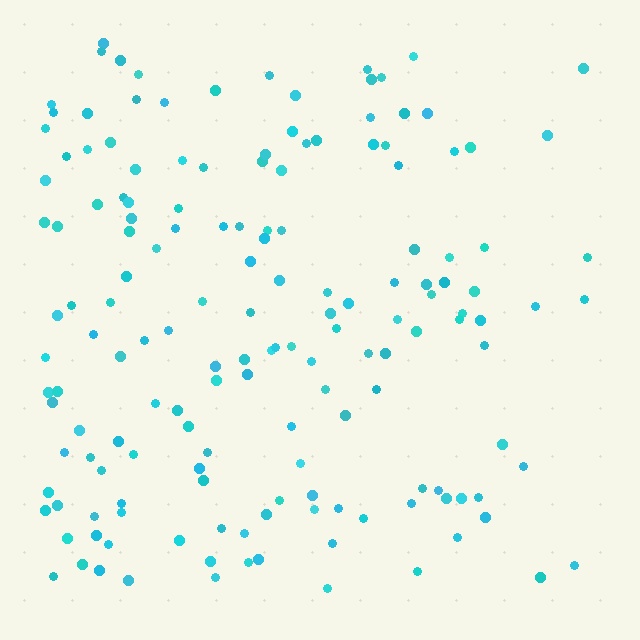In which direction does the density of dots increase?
From right to left, with the left side densest.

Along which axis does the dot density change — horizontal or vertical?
Horizontal.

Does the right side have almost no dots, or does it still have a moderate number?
Still a moderate number, just noticeably fewer than the left.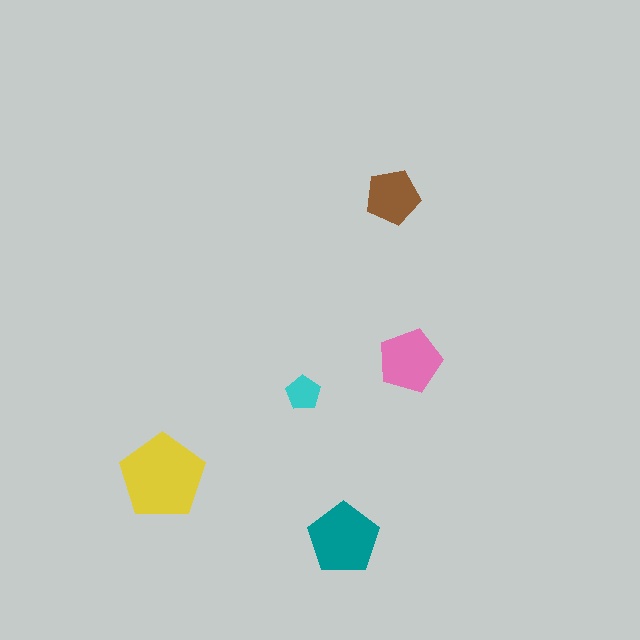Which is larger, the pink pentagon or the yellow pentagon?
The yellow one.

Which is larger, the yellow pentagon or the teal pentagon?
The yellow one.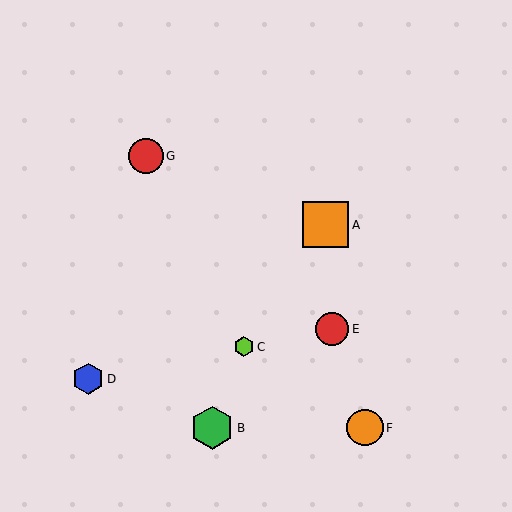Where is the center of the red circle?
The center of the red circle is at (332, 329).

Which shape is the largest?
The orange square (labeled A) is the largest.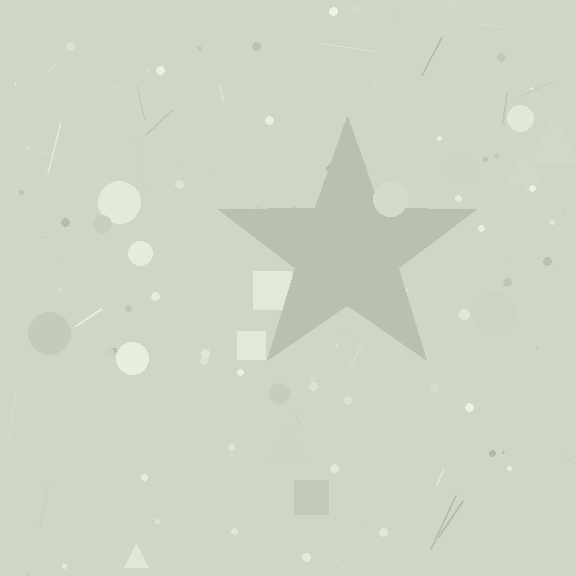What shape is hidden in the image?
A star is hidden in the image.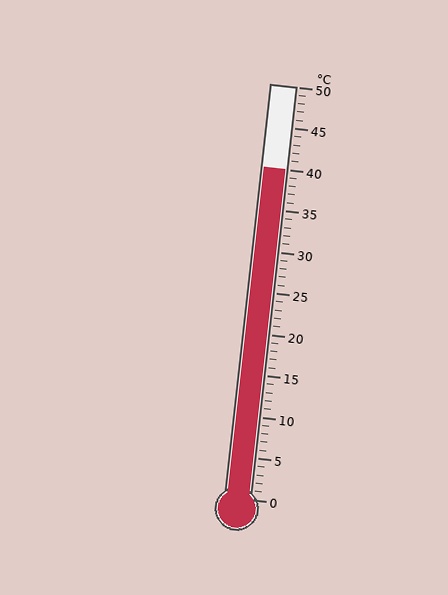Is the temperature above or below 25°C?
The temperature is above 25°C.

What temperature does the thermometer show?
The thermometer shows approximately 40°C.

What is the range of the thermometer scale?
The thermometer scale ranges from 0°C to 50°C.